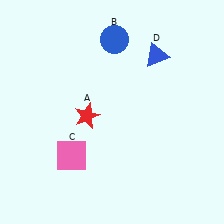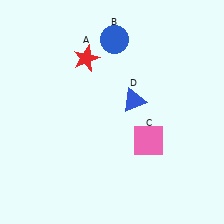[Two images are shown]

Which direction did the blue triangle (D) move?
The blue triangle (D) moved down.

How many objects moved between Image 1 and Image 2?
3 objects moved between the two images.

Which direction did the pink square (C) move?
The pink square (C) moved right.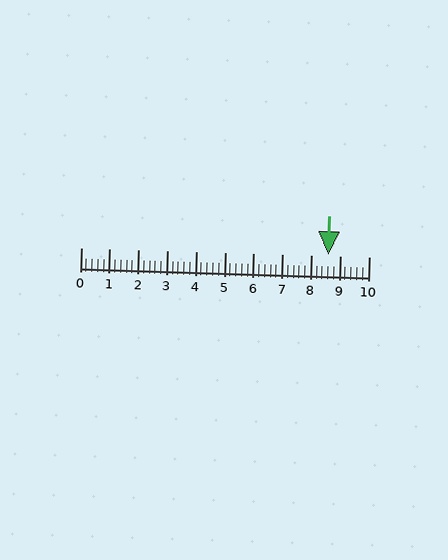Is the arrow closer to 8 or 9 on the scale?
The arrow is closer to 9.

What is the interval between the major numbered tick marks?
The major tick marks are spaced 1 units apart.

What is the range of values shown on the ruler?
The ruler shows values from 0 to 10.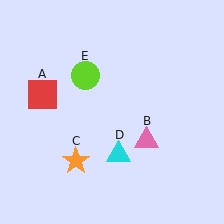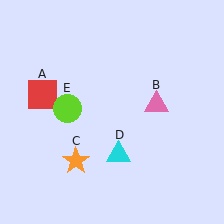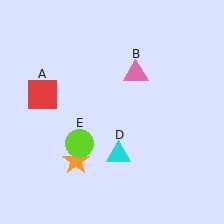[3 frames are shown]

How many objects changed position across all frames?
2 objects changed position: pink triangle (object B), lime circle (object E).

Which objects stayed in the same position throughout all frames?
Red square (object A) and orange star (object C) and cyan triangle (object D) remained stationary.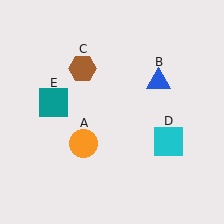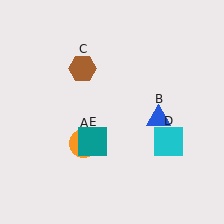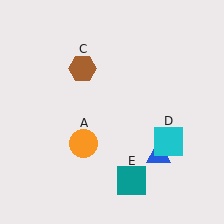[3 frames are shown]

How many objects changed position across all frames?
2 objects changed position: blue triangle (object B), teal square (object E).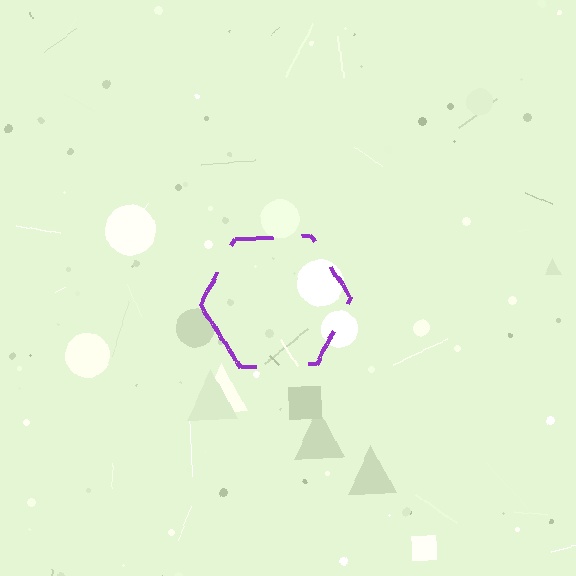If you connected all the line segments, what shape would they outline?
They would outline a hexagon.